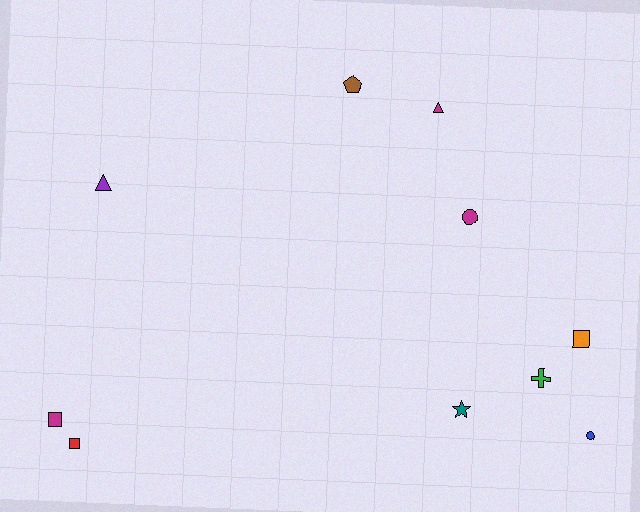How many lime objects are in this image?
There are no lime objects.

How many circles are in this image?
There are 2 circles.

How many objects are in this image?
There are 10 objects.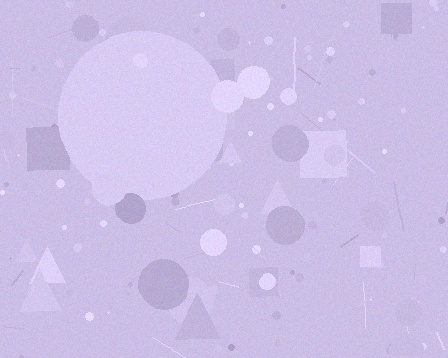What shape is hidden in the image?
A circle is hidden in the image.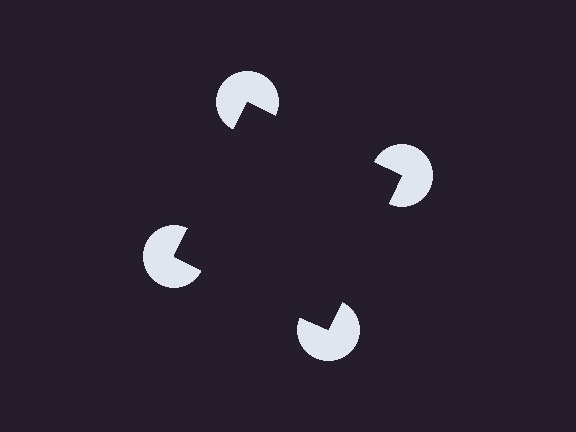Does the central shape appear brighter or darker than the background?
It typically appears slightly darker than the background, even though no actual brightness change is drawn.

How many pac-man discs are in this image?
There are 4 — one at each vertex of the illusory square.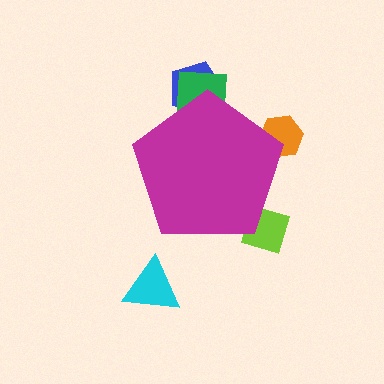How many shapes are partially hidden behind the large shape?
4 shapes are partially hidden.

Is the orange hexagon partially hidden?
Yes, the orange hexagon is partially hidden behind the magenta pentagon.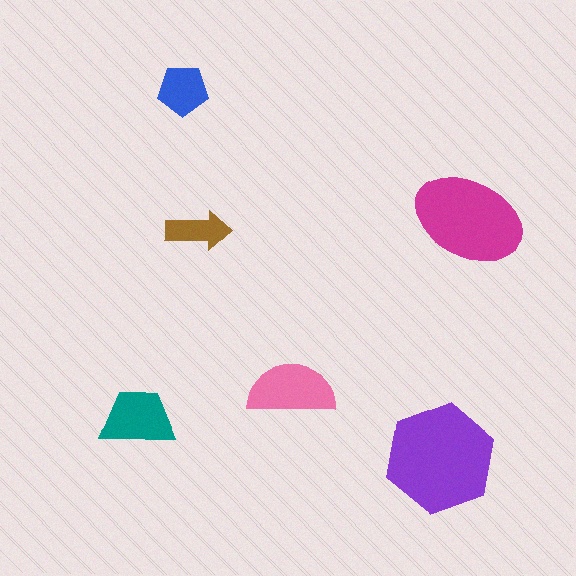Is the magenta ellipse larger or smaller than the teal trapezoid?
Larger.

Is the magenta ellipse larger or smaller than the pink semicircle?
Larger.